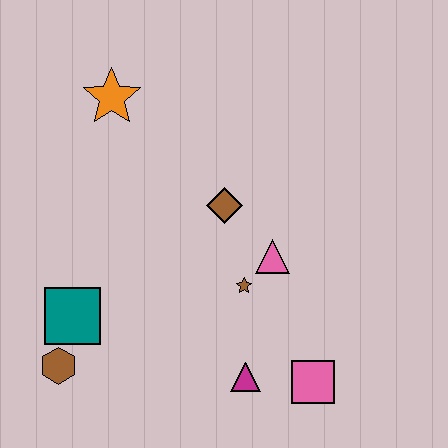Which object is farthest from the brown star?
The orange star is farthest from the brown star.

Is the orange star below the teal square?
No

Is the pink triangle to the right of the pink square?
No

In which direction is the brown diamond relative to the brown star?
The brown diamond is above the brown star.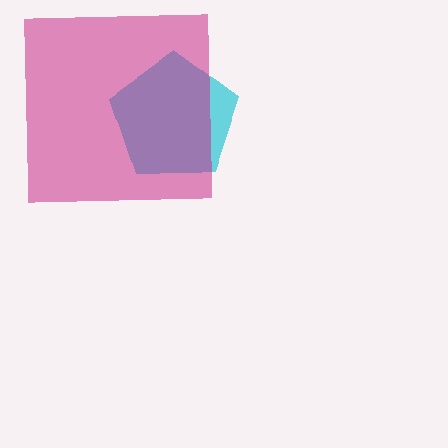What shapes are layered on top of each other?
The layered shapes are: a cyan pentagon, a magenta square.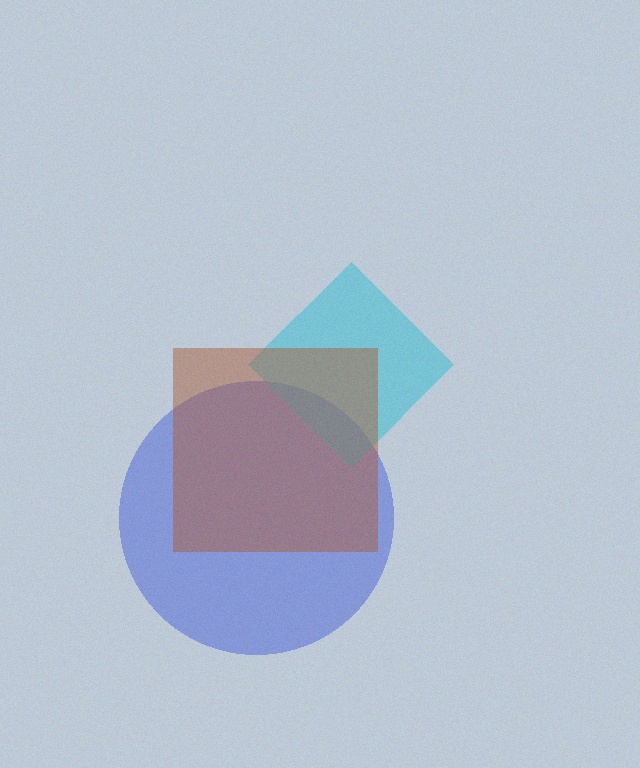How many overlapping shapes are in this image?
There are 3 overlapping shapes in the image.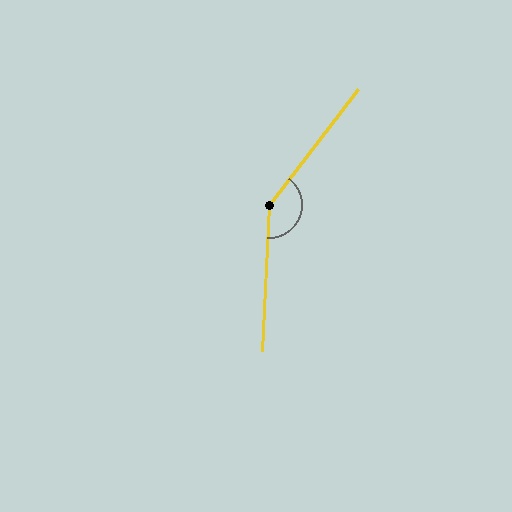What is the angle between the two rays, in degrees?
Approximately 145 degrees.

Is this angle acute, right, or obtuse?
It is obtuse.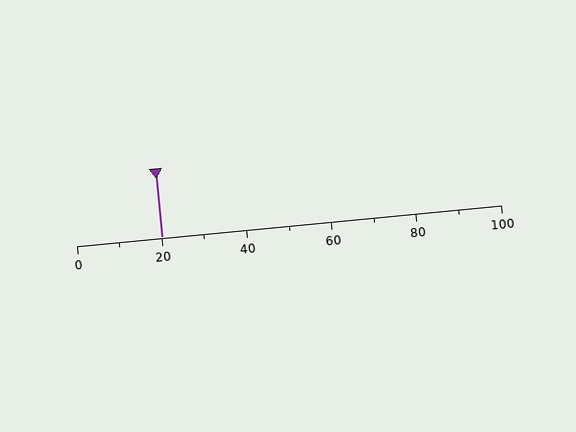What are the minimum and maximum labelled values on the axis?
The axis runs from 0 to 100.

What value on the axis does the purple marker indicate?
The marker indicates approximately 20.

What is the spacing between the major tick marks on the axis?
The major ticks are spaced 20 apart.